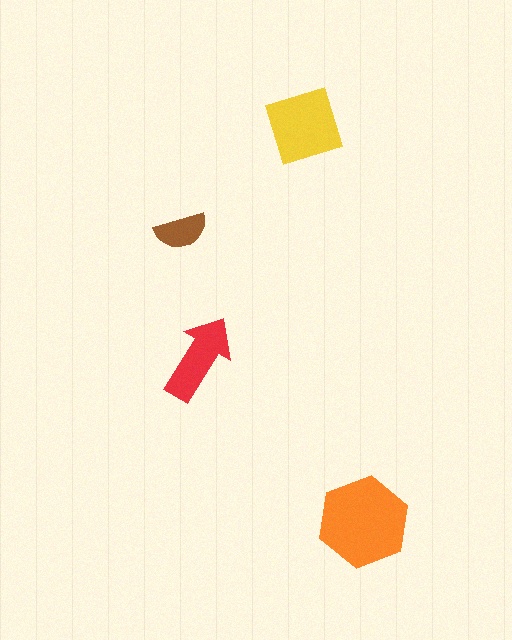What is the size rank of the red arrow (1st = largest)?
3rd.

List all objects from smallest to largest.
The brown semicircle, the red arrow, the yellow diamond, the orange hexagon.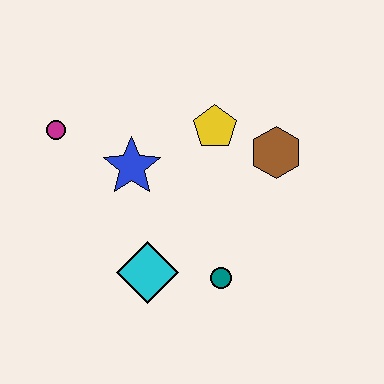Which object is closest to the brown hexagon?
The yellow pentagon is closest to the brown hexagon.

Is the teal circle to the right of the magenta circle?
Yes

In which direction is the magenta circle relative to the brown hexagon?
The magenta circle is to the left of the brown hexagon.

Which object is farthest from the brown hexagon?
The magenta circle is farthest from the brown hexagon.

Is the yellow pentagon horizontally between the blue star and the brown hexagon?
Yes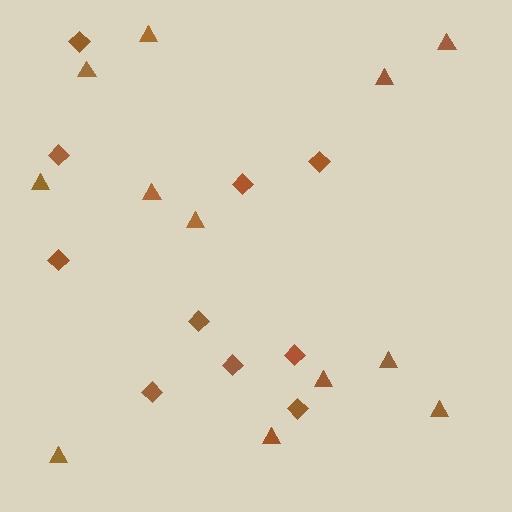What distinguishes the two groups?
There are 2 groups: one group of diamonds (10) and one group of triangles (12).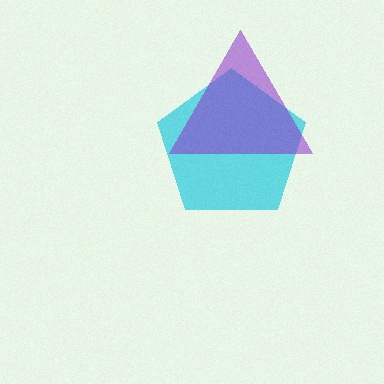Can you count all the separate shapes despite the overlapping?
Yes, there are 2 separate shapes.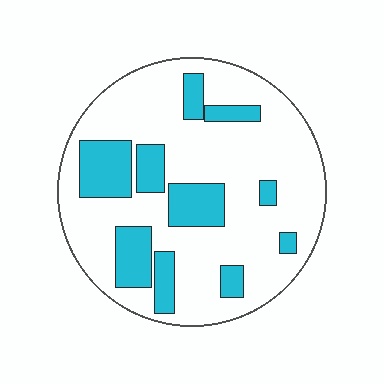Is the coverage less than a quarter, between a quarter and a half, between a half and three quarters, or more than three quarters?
Less than a quarter.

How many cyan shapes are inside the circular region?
10.